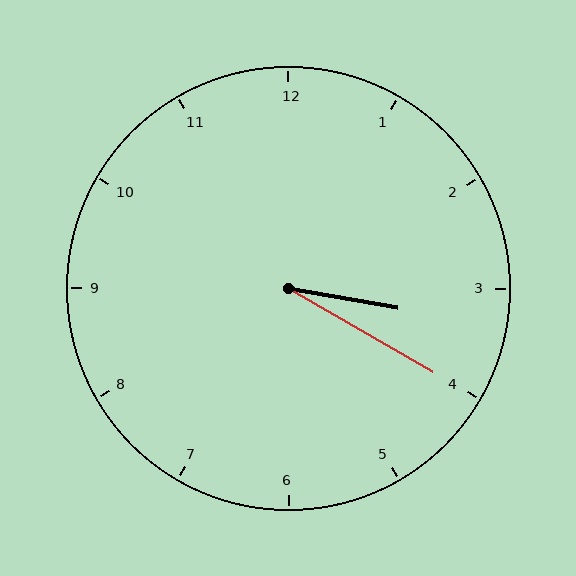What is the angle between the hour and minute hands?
Approximately 20 degrees.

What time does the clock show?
3:20.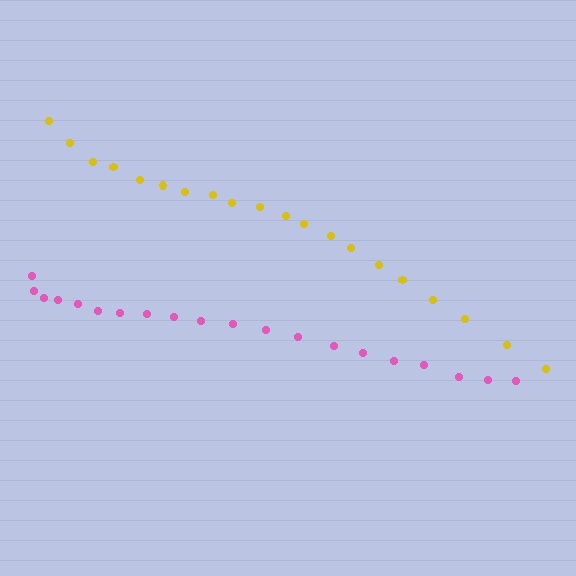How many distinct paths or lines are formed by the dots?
There are 2 distinct paths.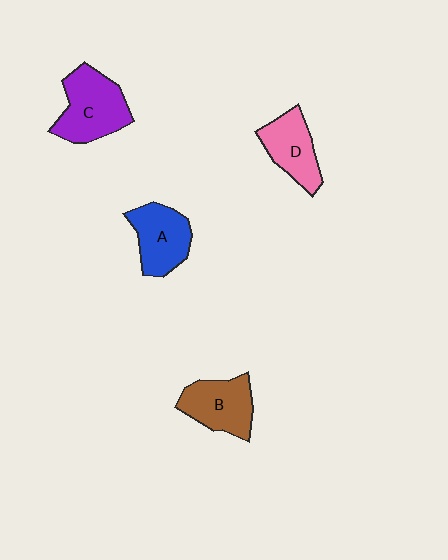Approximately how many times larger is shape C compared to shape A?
Approximately 1.2 times.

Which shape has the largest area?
Shape C (purple).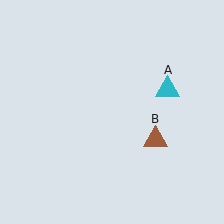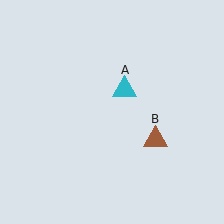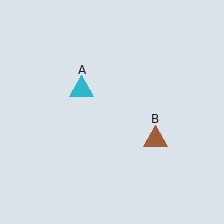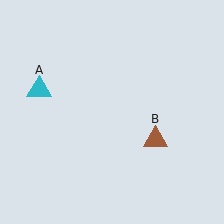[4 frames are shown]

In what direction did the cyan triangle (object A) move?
The cyan triangle (object A) moved left.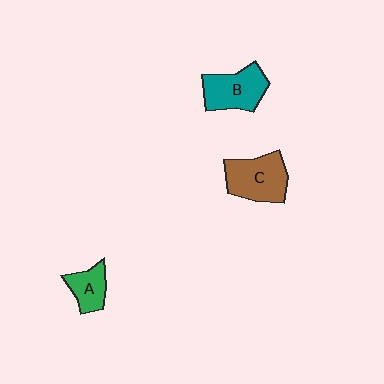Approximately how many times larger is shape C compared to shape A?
Approximately 1.8 times.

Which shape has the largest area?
Shape C (brown).